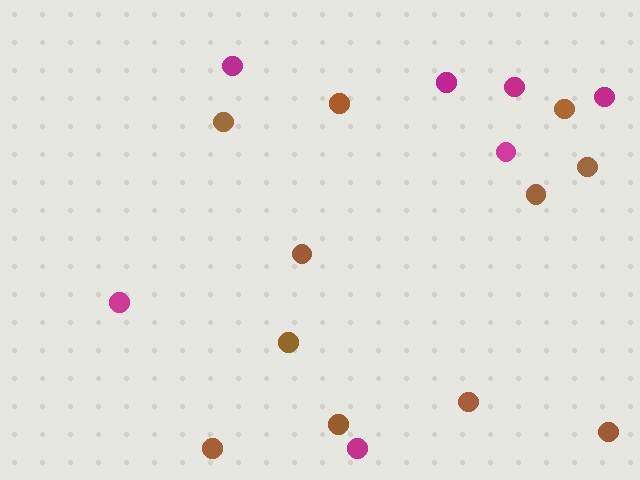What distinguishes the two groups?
There are 2 groups: one group of brown circles (11) and one group of magenta circles (7).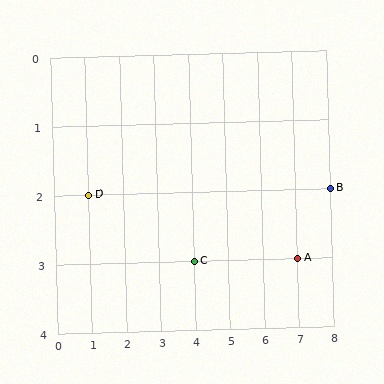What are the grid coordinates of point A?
Point A is at grid coordinates (7, 3).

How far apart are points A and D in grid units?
Points A and D are 6 columns and 1 row apart (about 6.1 grid units diagonally).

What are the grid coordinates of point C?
Point C is at grid coordinates (4, 3).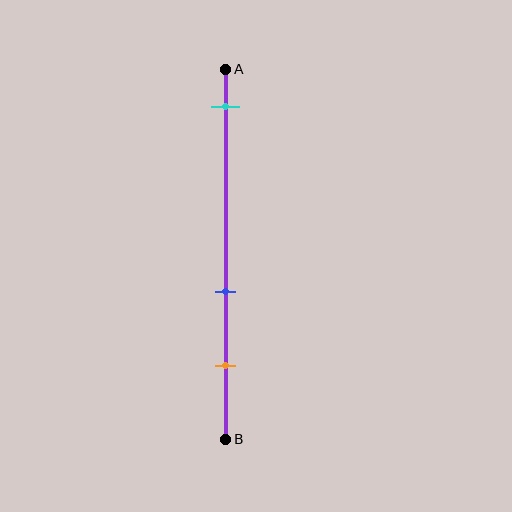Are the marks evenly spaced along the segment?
No, the marks are not evenly spaced.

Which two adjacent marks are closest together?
The blue and orange marks are the closest adjacent pair.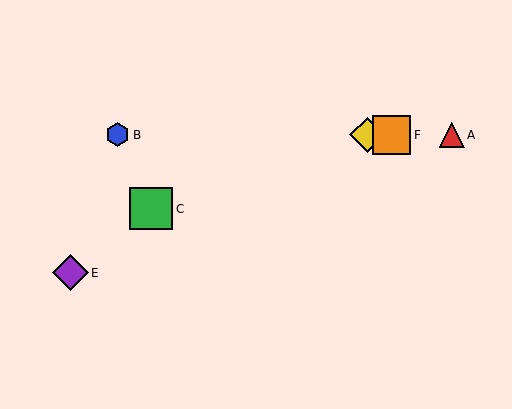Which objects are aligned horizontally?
Objects A, B, D, F are aligned horizontally.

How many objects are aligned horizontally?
4 objects (A, B, D, F) are aligned horizontally.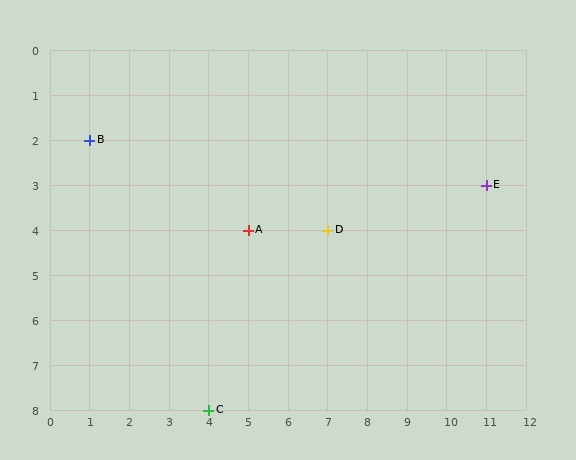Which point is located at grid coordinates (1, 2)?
Point B is at (1, 2).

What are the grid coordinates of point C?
Point C is at grid coordinates (4, 8).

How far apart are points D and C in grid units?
Points D and C are 3 columns and 4 rows apart (about 5.0 grid units diagonally).